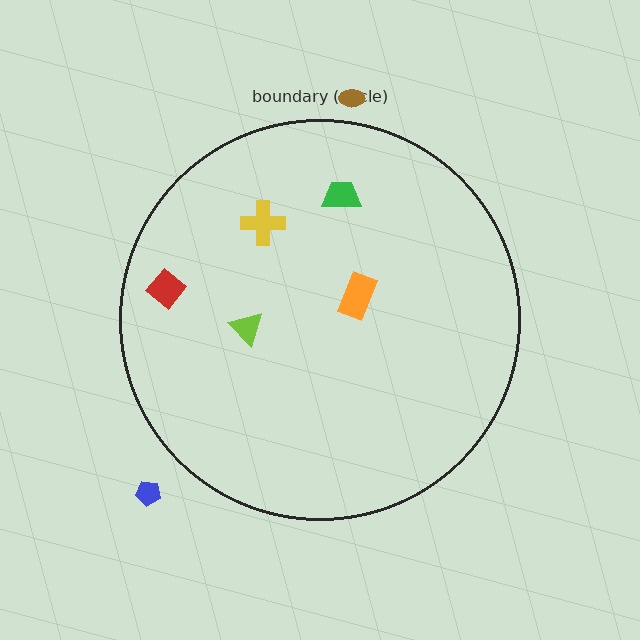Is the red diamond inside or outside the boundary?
Inside.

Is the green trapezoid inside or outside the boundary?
Inside.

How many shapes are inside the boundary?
5 inside, 2 outside.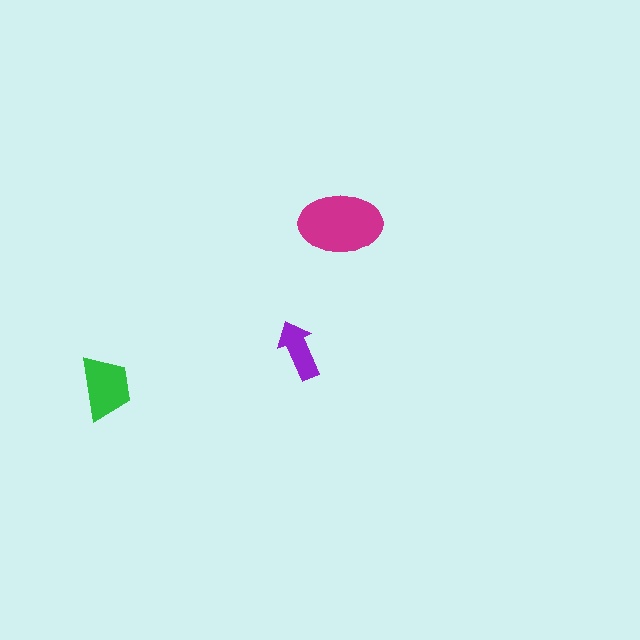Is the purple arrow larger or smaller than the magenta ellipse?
Smaller.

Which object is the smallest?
The purple arrow.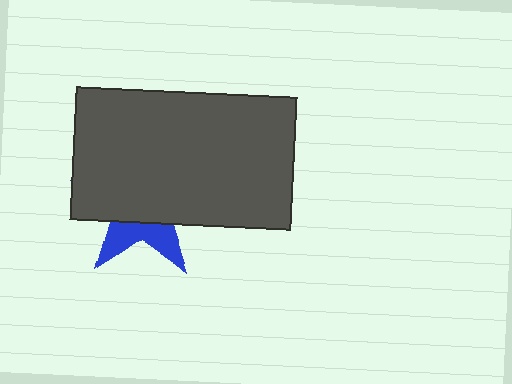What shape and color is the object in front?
The object in front is a dark gray rectangle.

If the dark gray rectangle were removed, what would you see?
You would see the complete blue star.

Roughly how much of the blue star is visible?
A small part of it is visible (roughly 31%).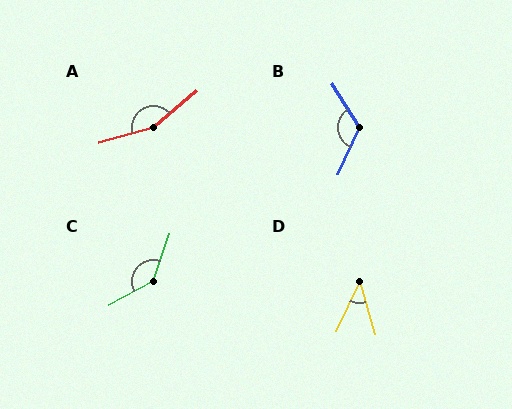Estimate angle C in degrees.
Approximately 138 degrees.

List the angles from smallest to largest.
D (42°), B (123°), C (138°), A (155°).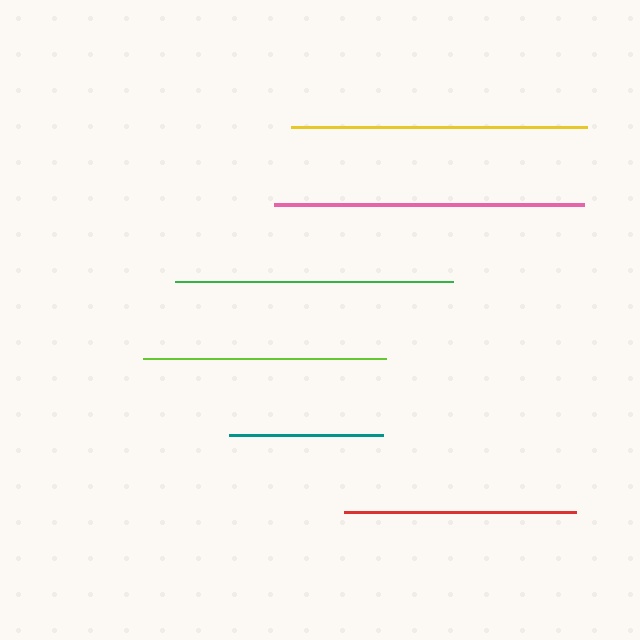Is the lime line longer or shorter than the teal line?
The lime line is longer than the teal line.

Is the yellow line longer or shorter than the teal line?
The yellow line is longer than the teal line.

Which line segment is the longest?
The pink line is the longest at approximately 310 pixels.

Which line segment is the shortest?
The teal line is the shortest at approximately 154 pixels.